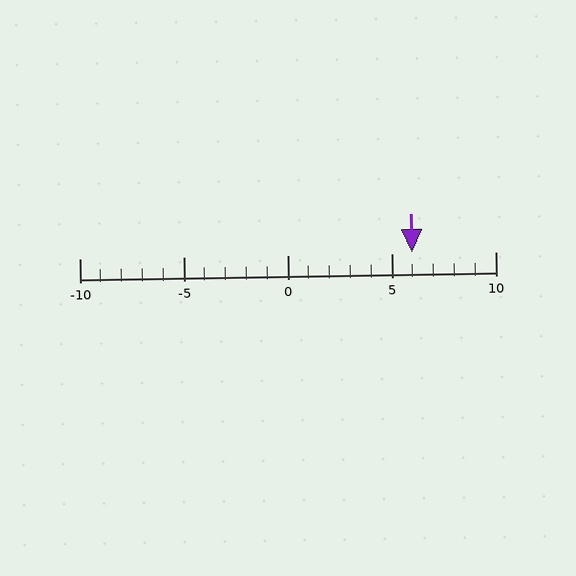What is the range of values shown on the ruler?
The ruler shows values from -10 to 10.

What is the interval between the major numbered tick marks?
The major tick marks are spaced 5 units apart.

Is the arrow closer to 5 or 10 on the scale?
The arrow is closer to 5.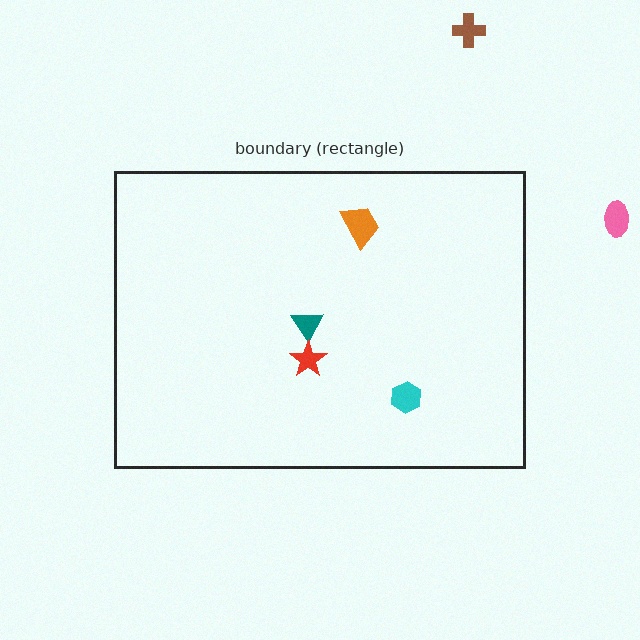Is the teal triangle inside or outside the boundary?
Inside.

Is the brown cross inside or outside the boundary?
Outside.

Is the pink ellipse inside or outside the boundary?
Outside.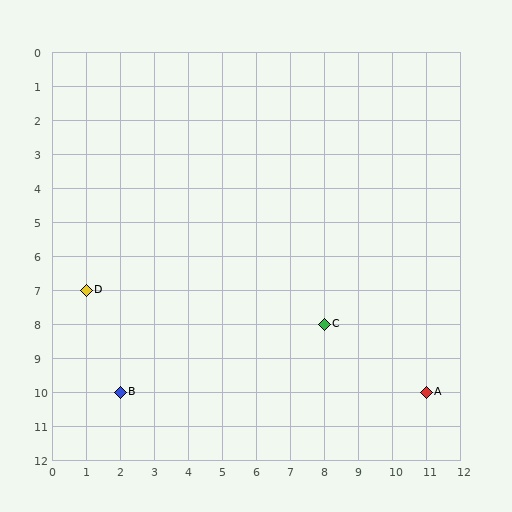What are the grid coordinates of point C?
Point C is at grid coordinates (8, 8).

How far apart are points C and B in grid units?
Points C and B are 6 columns and 2 rows apart (about 6.3 grid units diagonally).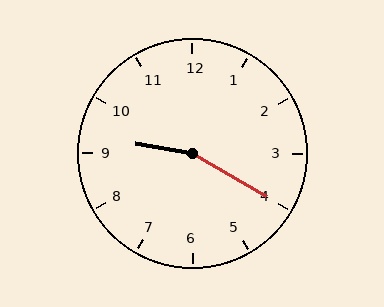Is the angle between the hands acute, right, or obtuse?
It is obtuse.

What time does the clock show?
9:20.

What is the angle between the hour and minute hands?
Approximately 160 degrees.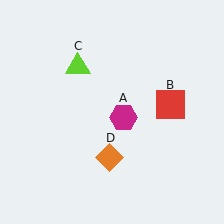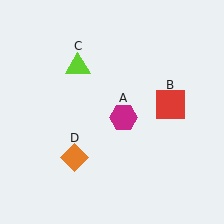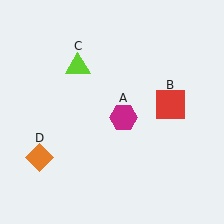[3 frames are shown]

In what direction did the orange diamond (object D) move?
The orange diamond (object D) moved left.